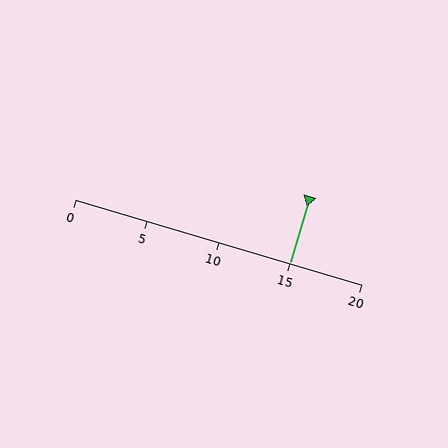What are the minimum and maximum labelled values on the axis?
The axis runs from 0 to 20.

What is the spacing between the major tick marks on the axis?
The major ticks are spaced 5 apart.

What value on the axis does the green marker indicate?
The marker indicates approximately 15.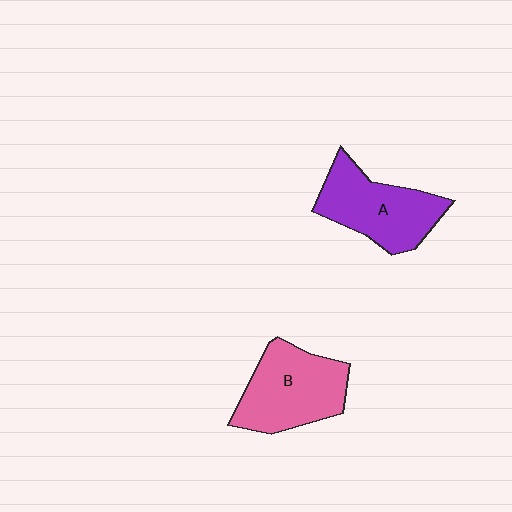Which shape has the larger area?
Shape B (pink).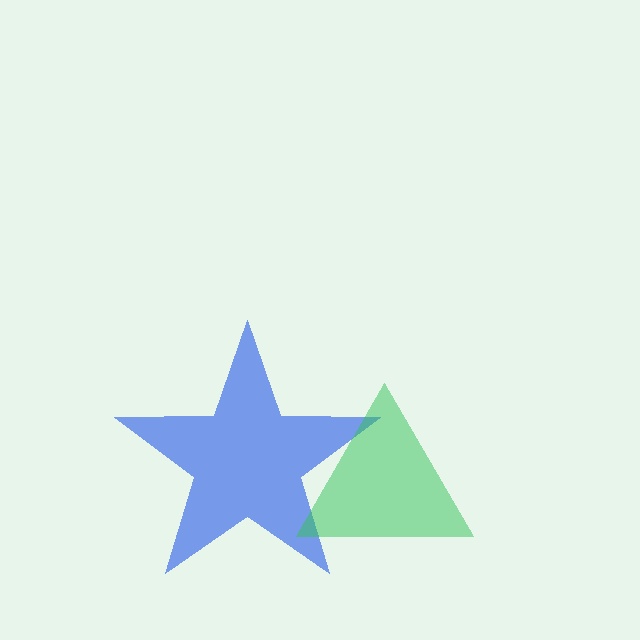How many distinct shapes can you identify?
There are 2 distinct shapes: a blue star, a green triangle.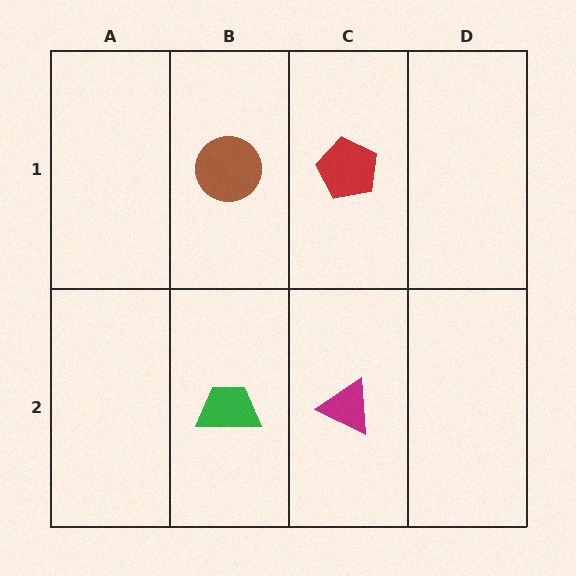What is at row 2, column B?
A green trapezoid.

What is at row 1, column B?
A brown circle.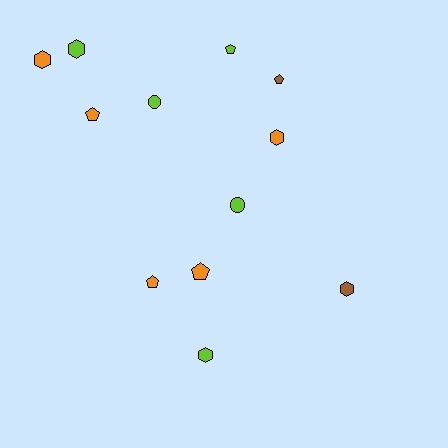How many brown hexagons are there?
There is 1 brown hexagon.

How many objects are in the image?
There are 12 objects.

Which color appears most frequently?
Orange, with 5 objects.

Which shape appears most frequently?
Pentagon, with 5 objects.